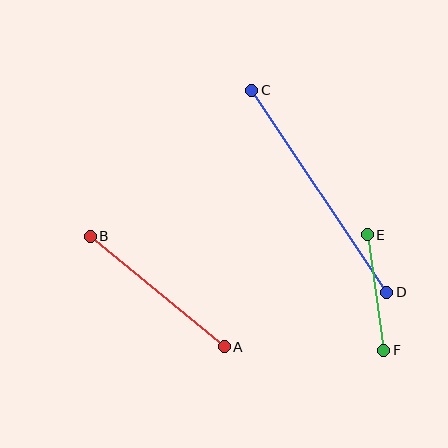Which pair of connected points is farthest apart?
Points C and D are farthest apart.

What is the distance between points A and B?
The distance is approximately 174 pixels.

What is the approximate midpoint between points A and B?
The midpoint is at approximately (157, 291) pixels.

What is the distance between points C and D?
The distance is approximately 243 pixels.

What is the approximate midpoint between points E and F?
The midpoint is at approximately (376, 293) pixels.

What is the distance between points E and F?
The distance is approximately 117 pixels.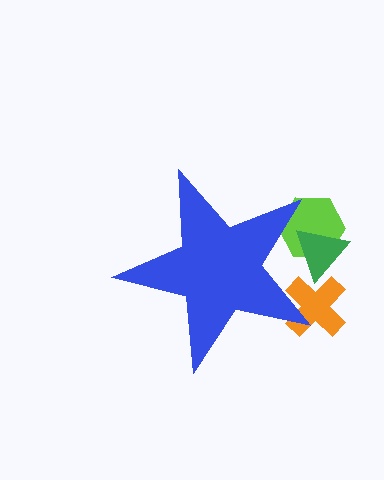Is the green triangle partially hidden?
Yes, the green triangle is partially hidden behind the blue star.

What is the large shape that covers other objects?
A blue star.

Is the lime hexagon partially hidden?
Yes, the lime hexagon is partially hidden behind the blue star.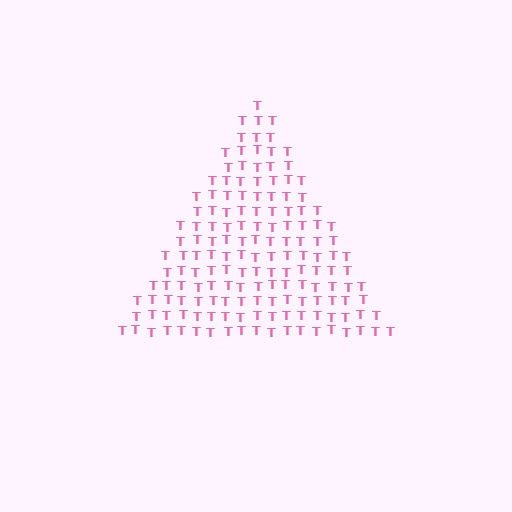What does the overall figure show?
The overall figure shows a triangle.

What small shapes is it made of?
It is made of small letter T's.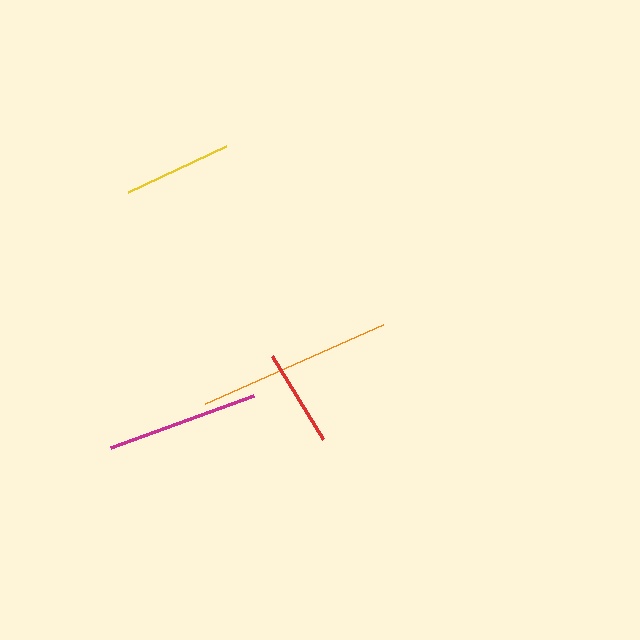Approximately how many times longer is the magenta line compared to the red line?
The magenta line is approximately 1.6 times the length of the red line.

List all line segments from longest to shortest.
From longest to shortest: orange, magenta, yellow, red.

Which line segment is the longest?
The orange line is the longest at approximately 195 pixels.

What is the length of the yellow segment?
The yellow segment is approximately 109 pixels long.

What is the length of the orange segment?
The orange segment is approximately 195 pixels long.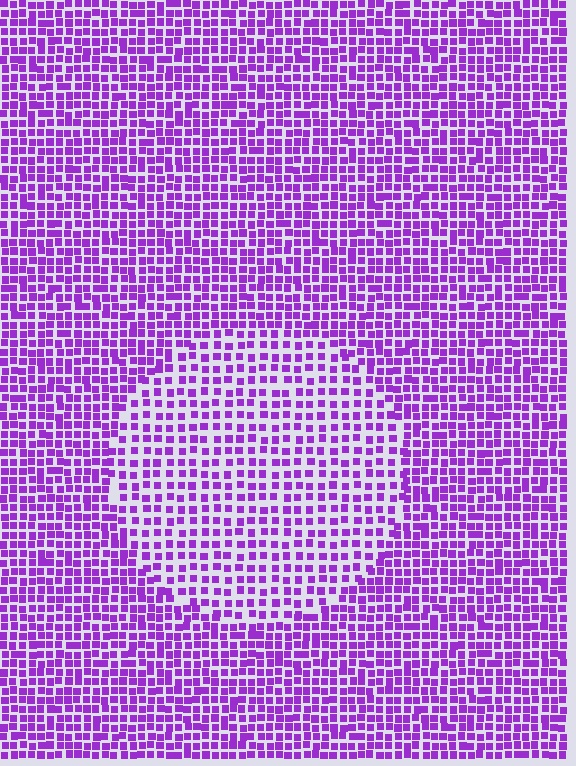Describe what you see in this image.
The image contains small purple elements arranged at two different densities. A circle-shaped region is visible where the elements are less densely packed than the surrounding area.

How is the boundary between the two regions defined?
The boundary is defined by a change in element density (approximately 1.6x ratio). All elements are the same color, size, and shape.